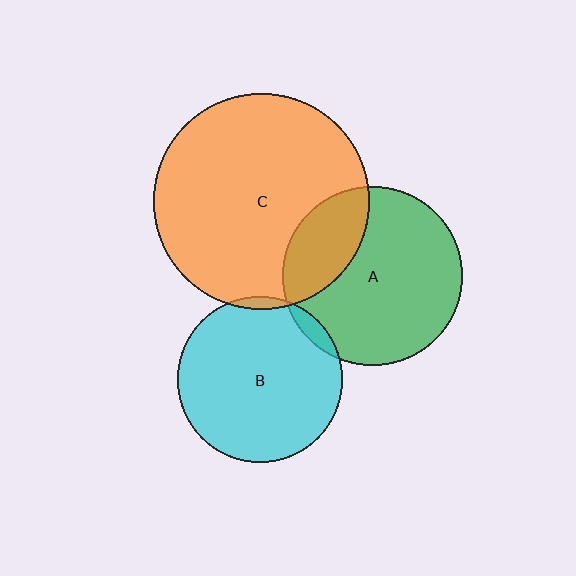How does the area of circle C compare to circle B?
Approximately 1.7 times.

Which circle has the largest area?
Circle C (orange).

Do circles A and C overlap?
Yes.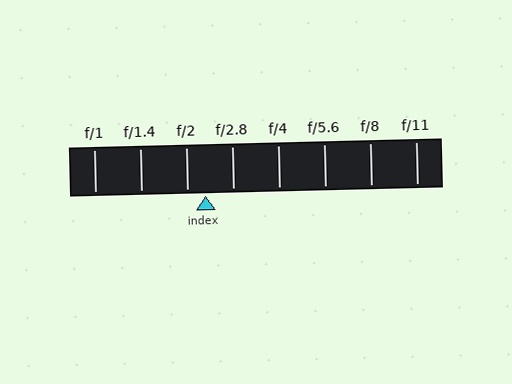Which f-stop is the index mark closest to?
The index mark is closest to f/2.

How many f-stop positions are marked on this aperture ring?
There are 8 f-stop positions marked.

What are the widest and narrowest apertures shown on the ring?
The widest aperture shown is f/1 and the narrowest is f/11.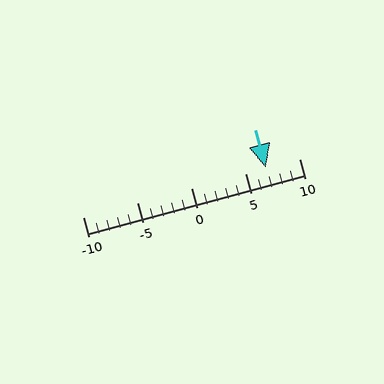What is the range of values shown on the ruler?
The ruler shows values from -10 to 10.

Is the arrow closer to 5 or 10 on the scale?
The arrow is closer to 5.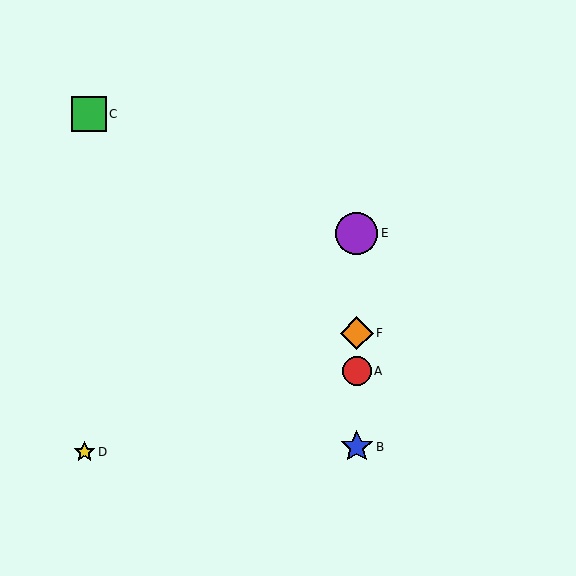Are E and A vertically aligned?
Yes, both are at x≈357.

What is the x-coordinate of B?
Object B is at x≈357.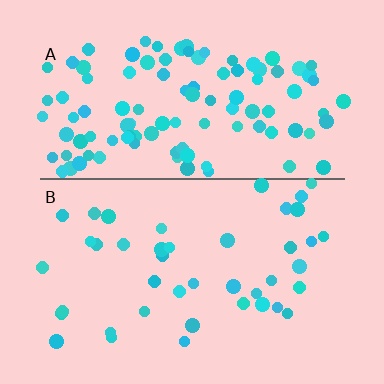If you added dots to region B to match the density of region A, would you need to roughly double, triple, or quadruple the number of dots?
Approximately triple.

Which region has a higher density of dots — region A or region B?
A (the top).